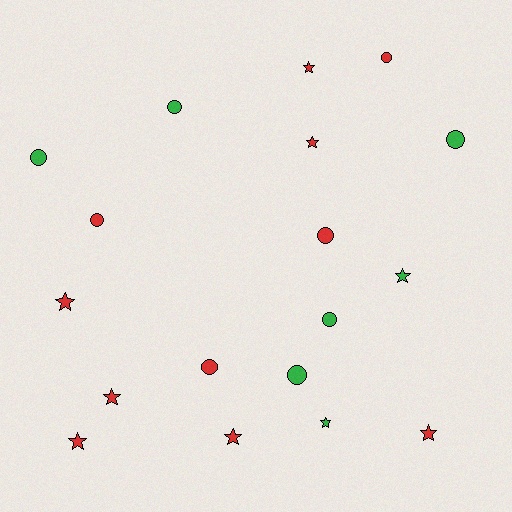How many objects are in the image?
There are 18 objects.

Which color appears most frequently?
Red, with 11 objects.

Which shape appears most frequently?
Circle, with 9 objects.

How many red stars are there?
There are 7 red stars.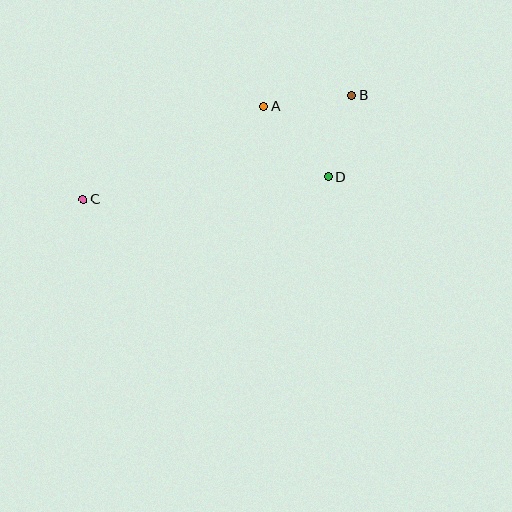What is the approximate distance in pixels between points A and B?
The distance between A and B is approximately 88 pixels.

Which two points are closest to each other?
Points B and D are closest to each other.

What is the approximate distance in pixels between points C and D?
The distance between C and D is approximately 246 pixels.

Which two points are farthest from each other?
Points B and C are farthest from each other.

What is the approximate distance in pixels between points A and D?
The distance between A and D is approximately 96 pixels.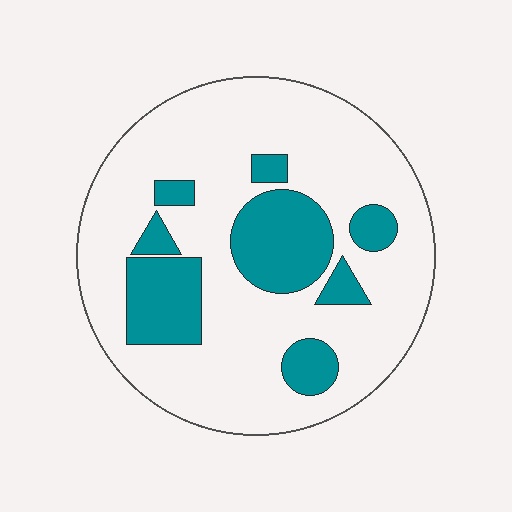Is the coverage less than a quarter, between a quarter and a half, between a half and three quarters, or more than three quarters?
Less than a quarter.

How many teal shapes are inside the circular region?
8.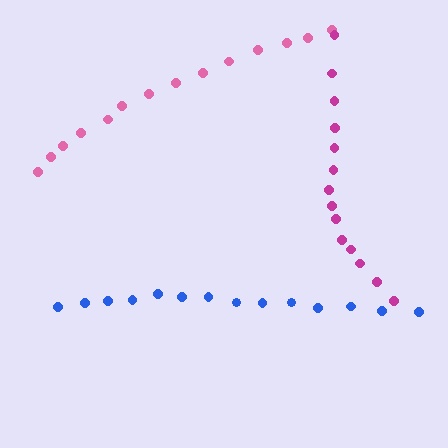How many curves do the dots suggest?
There are 3 distinct paths.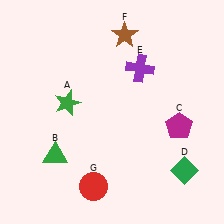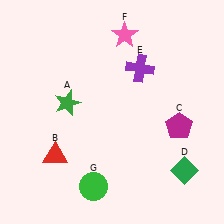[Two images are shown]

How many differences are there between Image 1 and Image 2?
There are 3 differences between the two images.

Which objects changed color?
B changed from green to red. F changed from brown to pink. G changed from red to green.